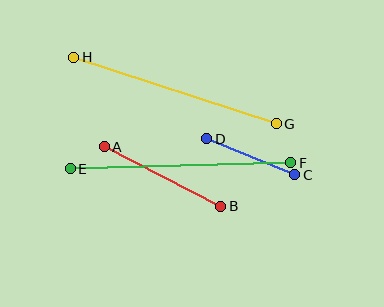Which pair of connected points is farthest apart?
Points E and F are farthest apart.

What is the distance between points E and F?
The distance is approximately 220 pixels.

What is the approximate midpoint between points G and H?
The midpoint is at approximately (175, 90) pixels.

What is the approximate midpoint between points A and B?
The midpoint is at approximately (162, 177) pixels.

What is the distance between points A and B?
The distance is approximately 131 pixels.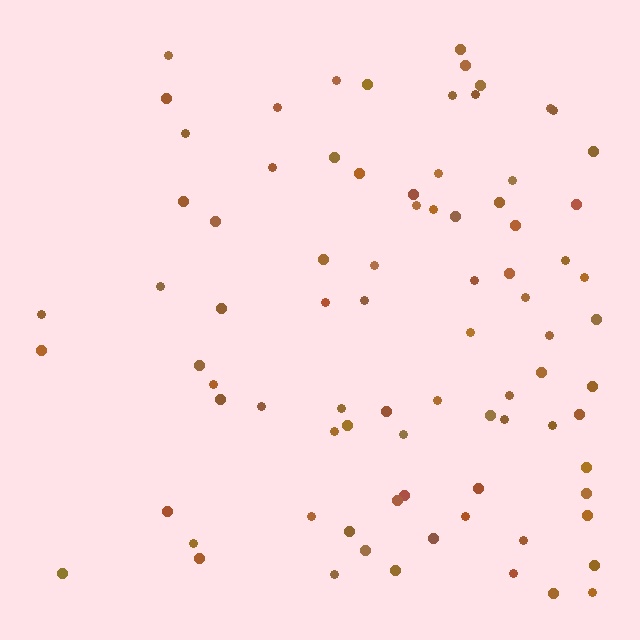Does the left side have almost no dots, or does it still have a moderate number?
Still a moderate number, just noticeably fewer than the right.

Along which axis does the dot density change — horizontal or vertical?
Horizontal.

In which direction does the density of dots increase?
From left to right, with the right side densest.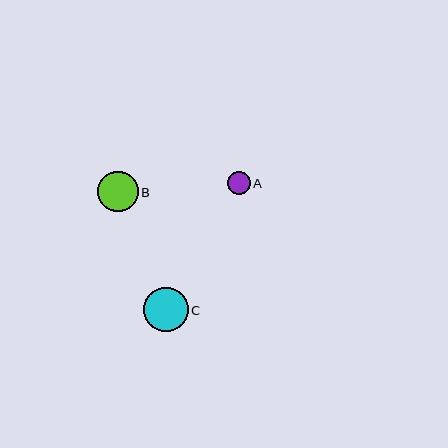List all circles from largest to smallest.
From largest to smallest: C, B, A.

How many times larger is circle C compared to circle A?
Circle C is approximately 1.9 times the size of circle A.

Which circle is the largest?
Circle C is the largest with a size of approximately 44 pixels.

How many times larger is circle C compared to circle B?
Circle C is approximately 1.1 times the size of circle B.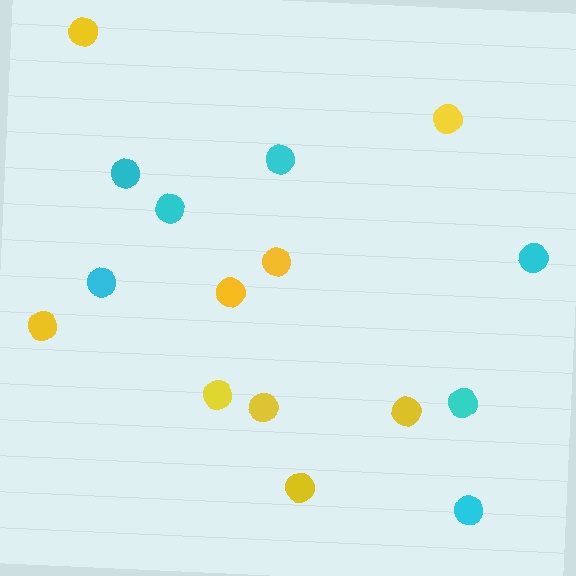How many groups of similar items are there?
There are 2 groups: one group of cyan circles (7) and one group of yellow circles (9).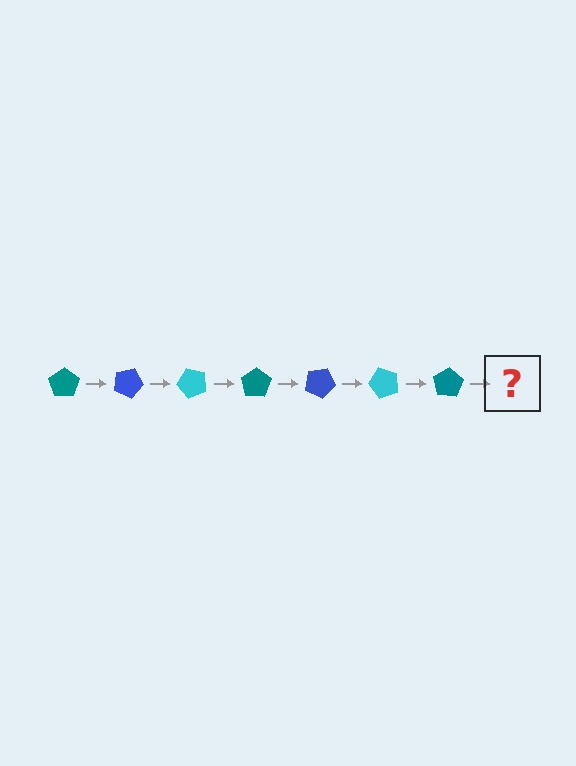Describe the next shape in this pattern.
It should be a blue pentagon, rotated 175 degrees from the start.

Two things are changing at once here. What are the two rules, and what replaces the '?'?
The two rules are that it rotates 25 degrees each step and the color cycles through teal, blue, and cyan. The '?' should be a blue pentagon, rotated 175 degrees from the start.